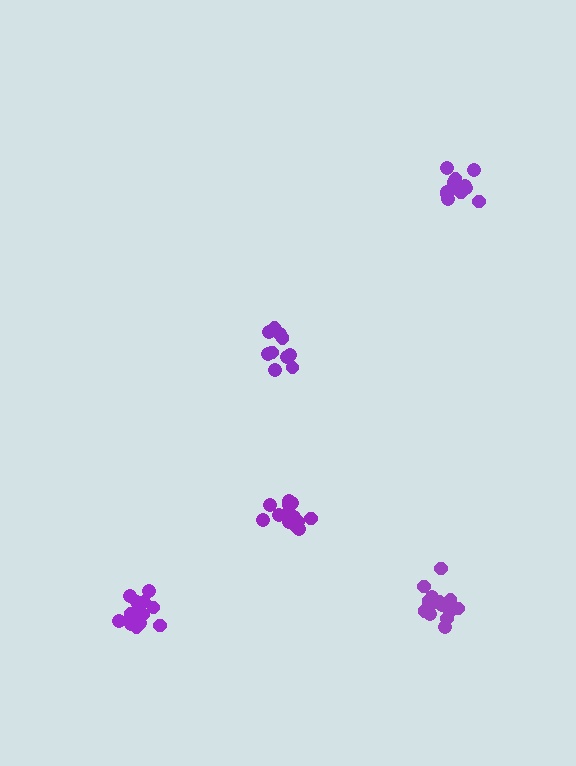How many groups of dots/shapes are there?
There are 5 groups.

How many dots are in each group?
Group 1: 15 dots, Group 2: 14 dots, Group 3: 15 dots, Group 4: 14 dots, Group 5: 10 dots (68 total).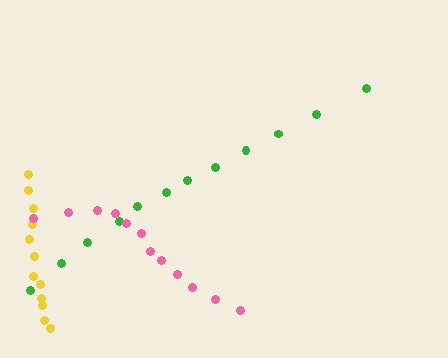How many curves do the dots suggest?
There are 3 distinct paths.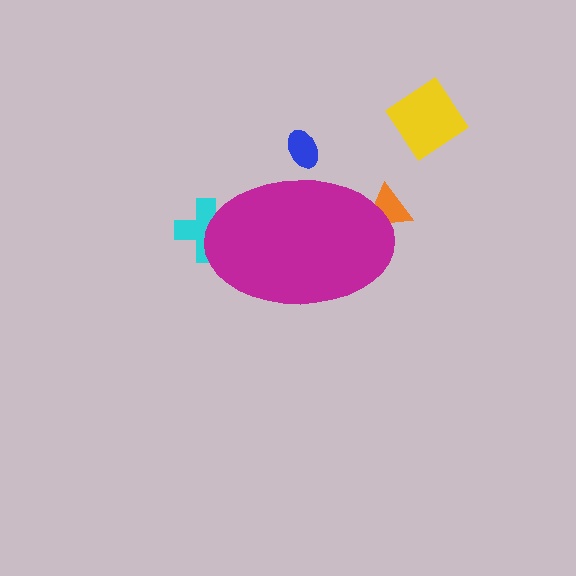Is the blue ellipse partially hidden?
Yes, the blue ellipse is partially hidden behind the magenta ellipse.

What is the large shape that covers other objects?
A magenta ellipse.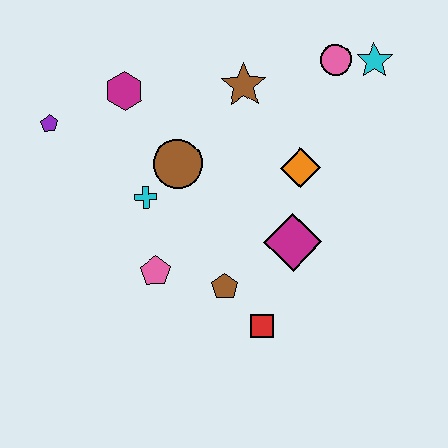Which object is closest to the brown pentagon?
The red square is closest to the brown pentagon.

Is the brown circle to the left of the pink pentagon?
No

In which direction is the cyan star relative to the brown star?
The cyan star is to the right of the brown star.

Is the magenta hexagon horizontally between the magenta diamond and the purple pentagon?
Yes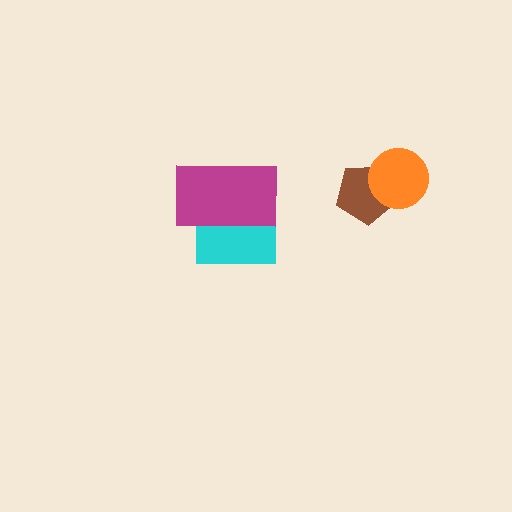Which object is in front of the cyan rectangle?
The magenta rectangle is in front of the cyan rectangle.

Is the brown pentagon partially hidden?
Yes, it is partially covered by another shape.